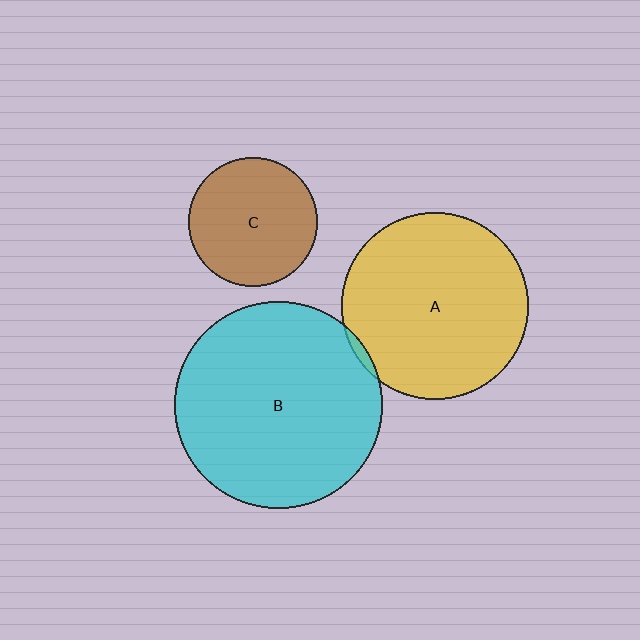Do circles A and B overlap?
Yes.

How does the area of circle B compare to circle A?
Approximately 1.2 times.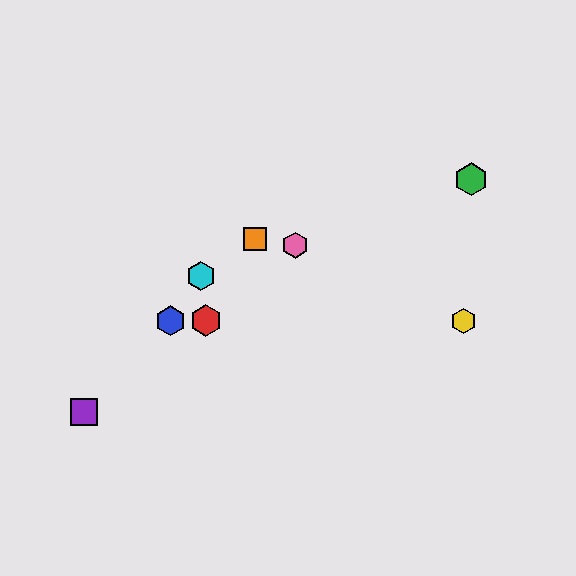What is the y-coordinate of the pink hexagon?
The pink hexagon is at y≈245.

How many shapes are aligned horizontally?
3 shapes (the red hexagon, the blue hexagon, the yellow hexagon) are aligned horizontally.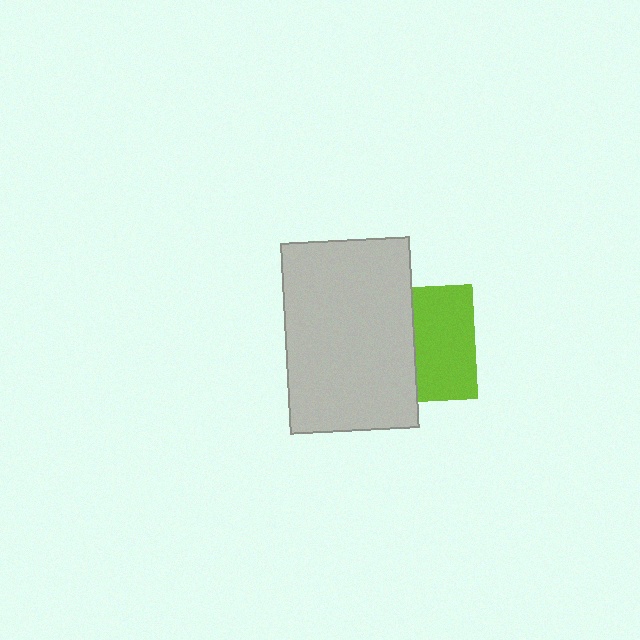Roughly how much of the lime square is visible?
About half of it is visible (roughly 53%).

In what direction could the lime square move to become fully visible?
The lime square could move right. That would shift it out from behind the light gray rectangle entirely.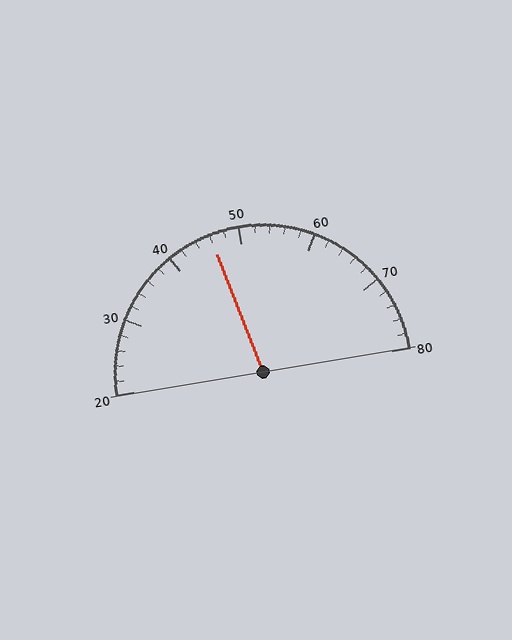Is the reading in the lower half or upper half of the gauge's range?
The reading is in the lower half of the range (20 to 80).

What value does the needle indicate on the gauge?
The needle indicates approximately 46.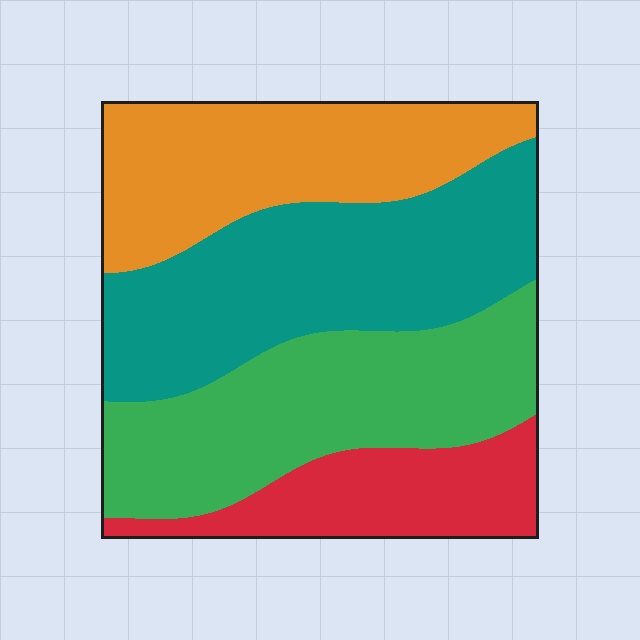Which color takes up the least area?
Red, at roughly 15%.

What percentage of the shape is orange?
Orange takes up about one quarter (1/4) of the shape.